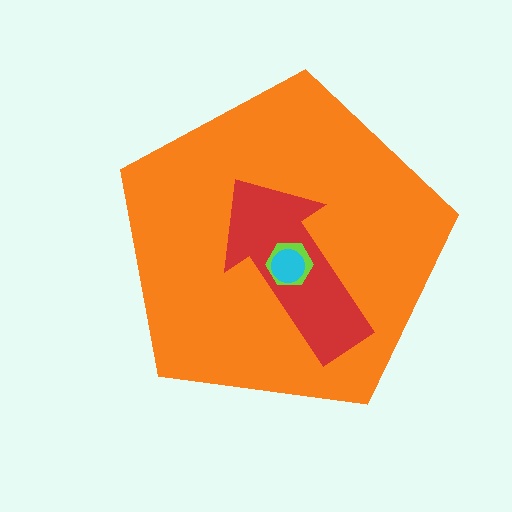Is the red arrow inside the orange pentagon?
Yes.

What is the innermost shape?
The cyan circle.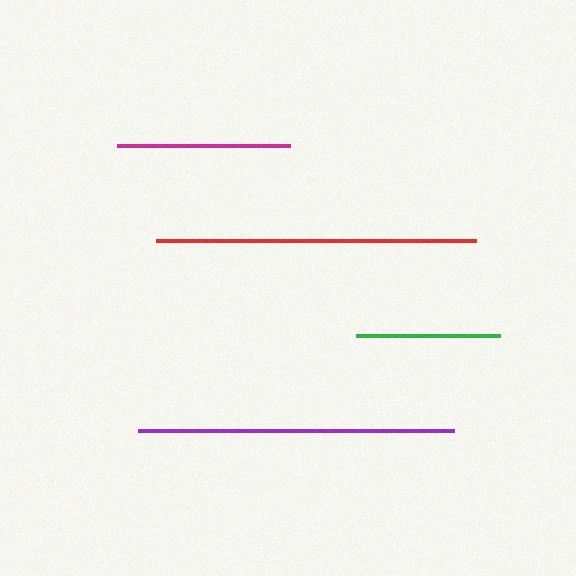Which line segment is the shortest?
The green line is the shortest at approximately 144 pixels.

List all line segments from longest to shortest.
From longest to shortest: red, purple, magenta, green.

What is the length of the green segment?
The green segment is approximately 144 pixels long.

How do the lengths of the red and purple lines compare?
The red and purple lines are approximately the same length.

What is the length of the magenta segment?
The magenta segment is approximately 173 pixels long.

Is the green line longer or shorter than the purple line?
The purple line is longer than the green line.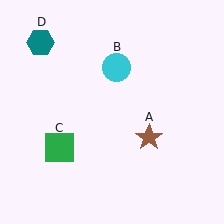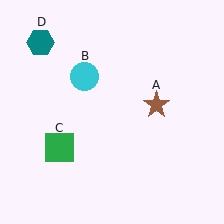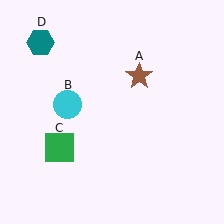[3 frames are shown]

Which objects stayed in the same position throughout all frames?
Green square (object C) and teal hexagon (object D) remained stationary.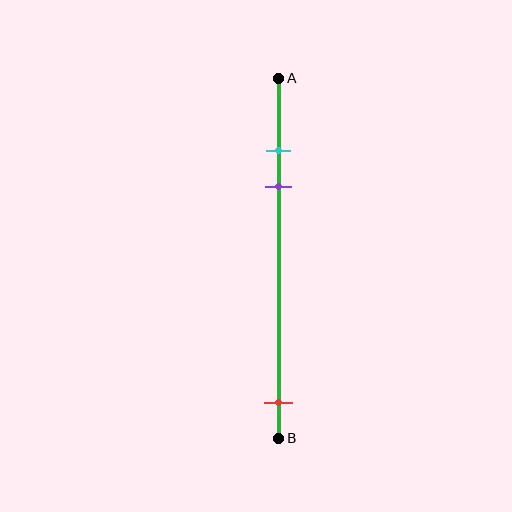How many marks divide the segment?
There are 3 marks dividing the segment.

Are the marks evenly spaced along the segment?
No, the marks are not evenly spaced.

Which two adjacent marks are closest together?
The cyan and purple marks are the closest adjacent pair.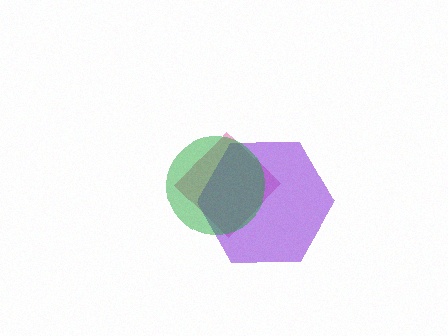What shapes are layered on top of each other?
The layered shapes are: a pink diamond, a purple hexagon, a green circle.